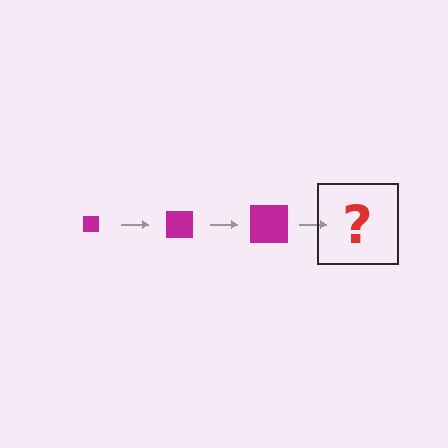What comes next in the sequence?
The next element should be a magenta square, larger than the previous one.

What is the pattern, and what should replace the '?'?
The pattern is that the square gets progressively larger each step. The '?' should be a magenta square, larger than the previous one.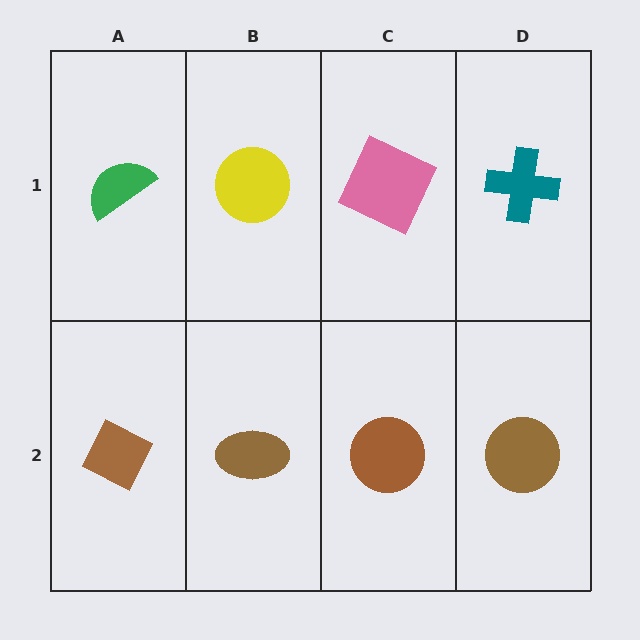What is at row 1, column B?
A yellow circle.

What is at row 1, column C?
A pink square.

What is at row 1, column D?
A teal cross.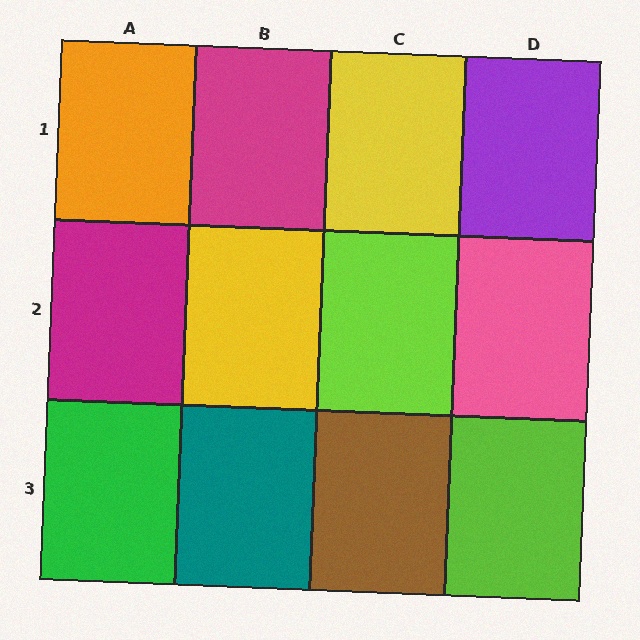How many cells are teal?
1 cell is teal.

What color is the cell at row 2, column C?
Lime.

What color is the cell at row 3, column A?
Green.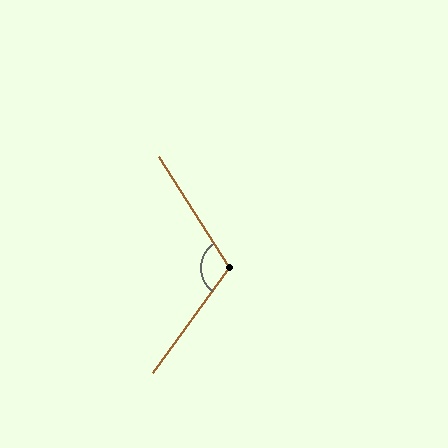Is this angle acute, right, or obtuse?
It is obtuse.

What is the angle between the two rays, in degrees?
Approximately 111 degrees.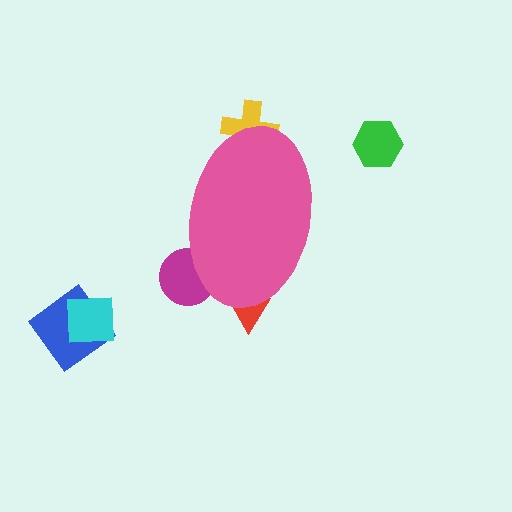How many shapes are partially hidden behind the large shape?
3 shapes are partially hidden.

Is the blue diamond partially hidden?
No, the blue diamond is fully visible.